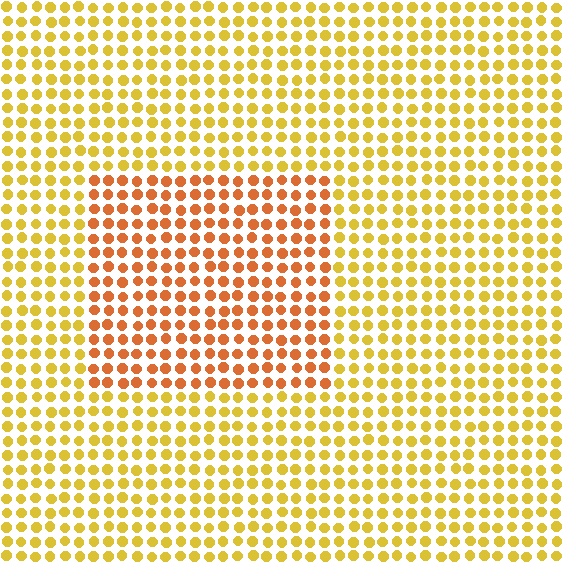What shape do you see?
I see a rectangle.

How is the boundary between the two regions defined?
The boundary is defined purely by a slight shift in hue (about 30 degrees). Spacing, size, and orientation are identical on both sides.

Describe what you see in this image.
The image is filled with small yellow elements in a uniform arrangement. A rectangle-shaped region is visible where the elements are tinted to a slightly different hue, forming a subtle color boundary.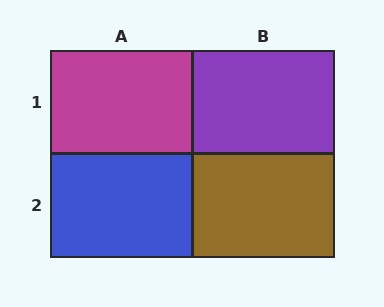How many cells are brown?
1 cell is brown.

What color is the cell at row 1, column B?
Purple.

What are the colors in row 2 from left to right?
Blue, brown.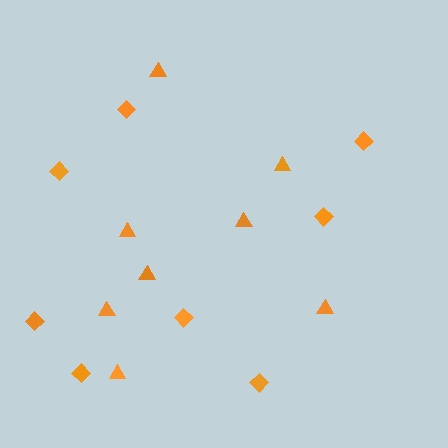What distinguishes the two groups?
There are 2 groups: one group of triangles (8) and one group of diamonds (8).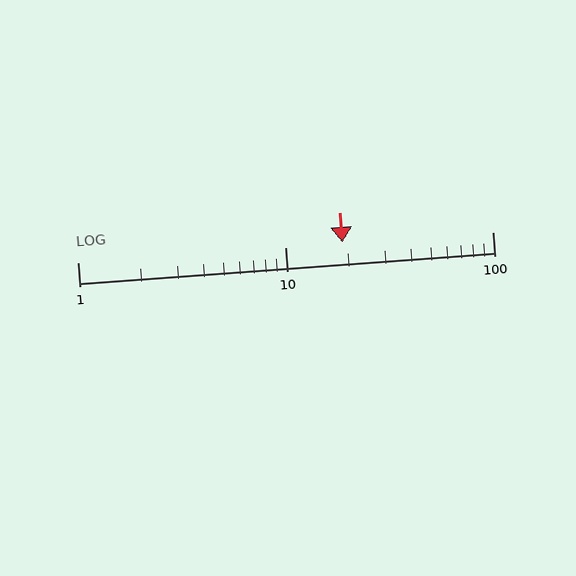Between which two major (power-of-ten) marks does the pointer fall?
The pointer is between 10 and 100.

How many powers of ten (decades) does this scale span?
The scale spans 2 decades, from 1 to 100.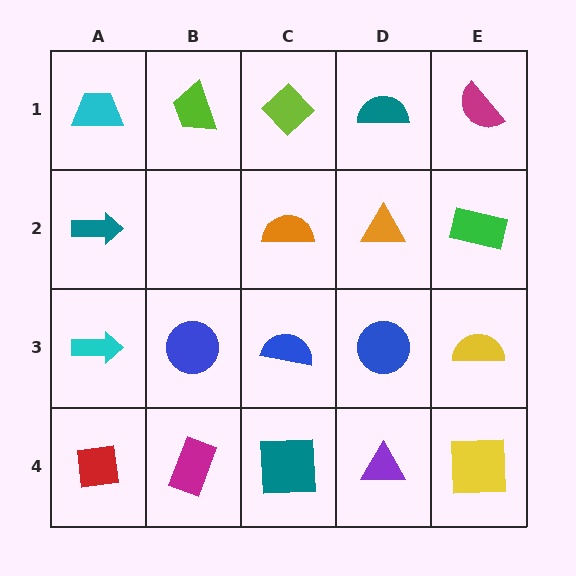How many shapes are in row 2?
4 shapes.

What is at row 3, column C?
A blue semicircle.